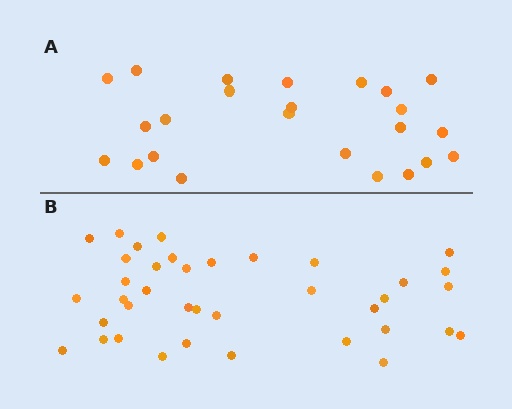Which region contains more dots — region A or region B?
Region B (the bottom region) has more dots.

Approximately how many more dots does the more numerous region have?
Region B has approximately 15 more dots than region A.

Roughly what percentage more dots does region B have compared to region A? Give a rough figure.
About 60% more.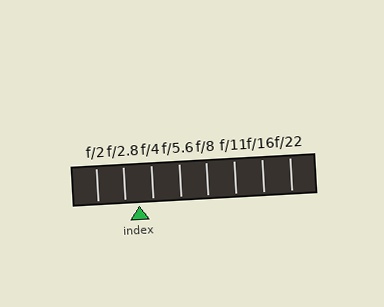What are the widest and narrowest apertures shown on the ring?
The widest aperture shown is f/2 and the narrowest is f/22.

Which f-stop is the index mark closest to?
The index mark is closest to f/4.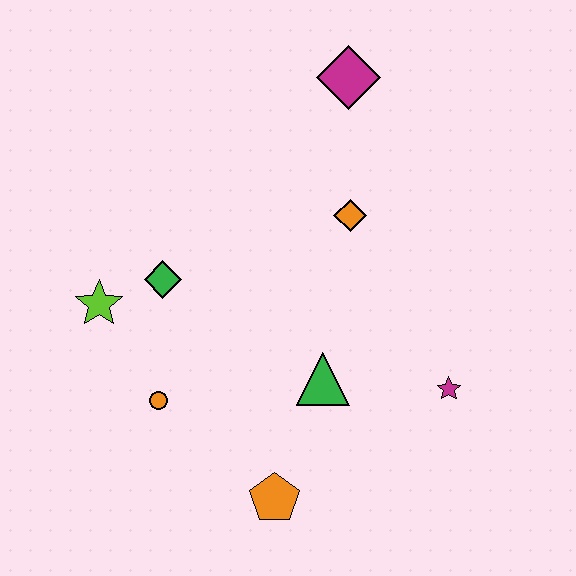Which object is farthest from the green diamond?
The magenta star is farthest from the green diamond.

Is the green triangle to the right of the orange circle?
Yes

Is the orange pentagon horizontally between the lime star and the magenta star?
Yes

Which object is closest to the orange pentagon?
The green triangle is closest to the orange pentagon.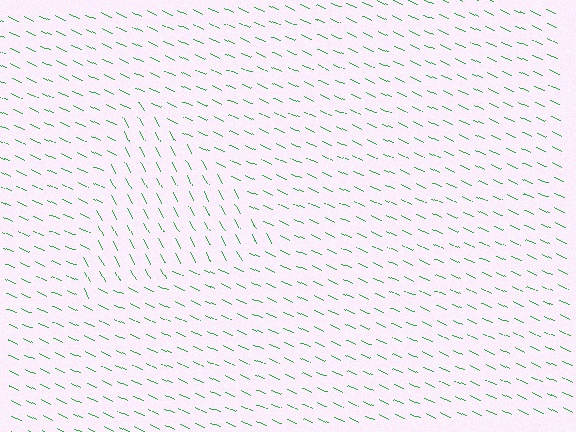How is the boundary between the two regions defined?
The boundary is defined purely by a change in line orientation (approximately 37 degrees difference). All lines are the same color and thickness.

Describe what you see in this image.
The image is filled with small green line segments. A triangle region in the image has lines oriented differently from the surrounding lines, creating a visible texture boundary.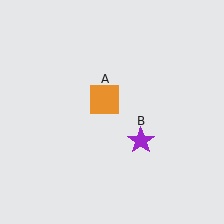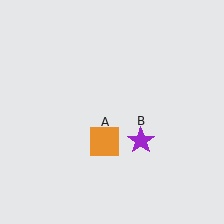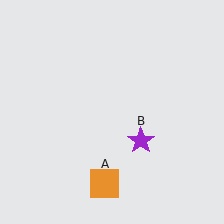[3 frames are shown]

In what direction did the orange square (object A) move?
The orange square (object A) moved down.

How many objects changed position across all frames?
1 object changed position: orange square (object A).